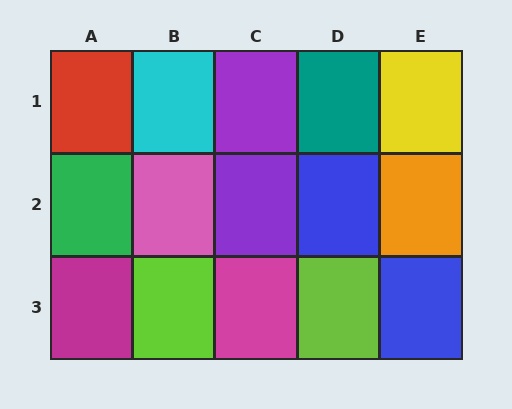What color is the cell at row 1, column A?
Red.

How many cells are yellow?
1 cell is yellow.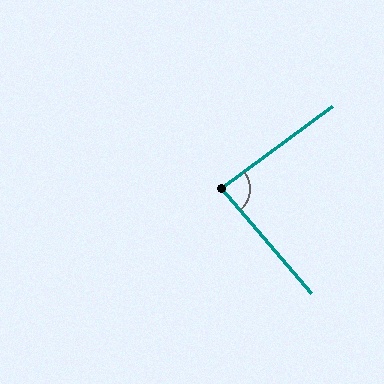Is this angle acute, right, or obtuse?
It is approximately a right angle.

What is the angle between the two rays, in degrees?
Approximately 86 degrees.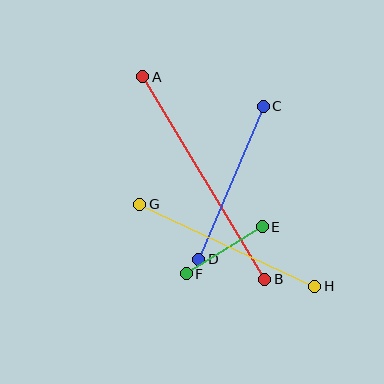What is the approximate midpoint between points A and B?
The midpoint is at approximately (204, 178) pixels.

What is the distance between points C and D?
The distance is approximately 166 pixels.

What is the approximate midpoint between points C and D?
The midpoint is at approximately (231, 183) pixels.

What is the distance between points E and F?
The distance is approximately 90 pixels.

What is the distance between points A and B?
The distance is approximately 236 pixels.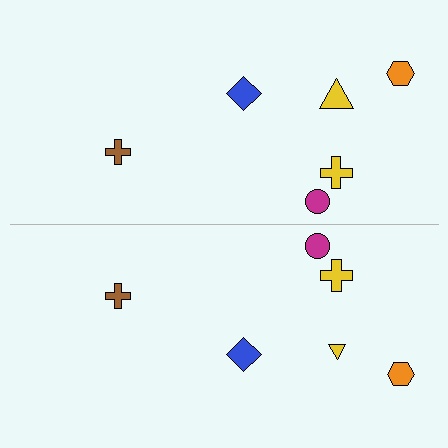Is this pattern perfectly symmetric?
No, the pattern is not perfectly symmetric. The yellow triangle on the bottom side has a different size than its mirror counterpart.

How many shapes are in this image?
There are 12 shapes in this image.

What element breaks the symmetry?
The yellow triangle on the bottom side has a different size than its mirror counterpart.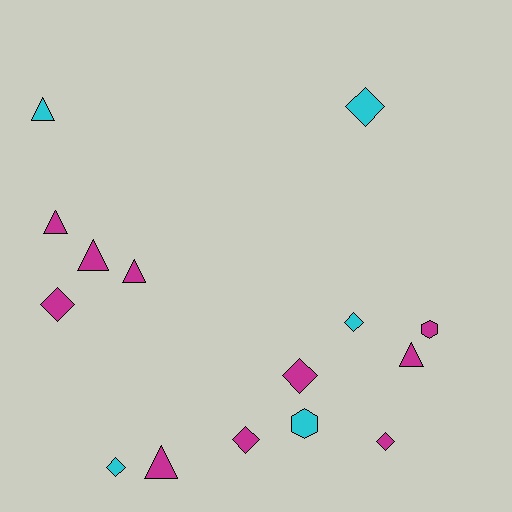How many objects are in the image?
There are 15 objects.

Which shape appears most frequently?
Diamond, with 7 objects.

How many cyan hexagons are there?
There is 1 cyan hexagon.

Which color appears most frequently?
Magenta, with 10 objects.